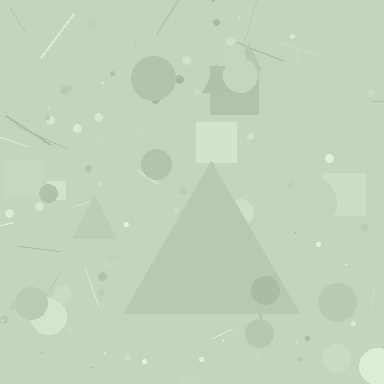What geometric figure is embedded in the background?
A triangle is embedded in the background.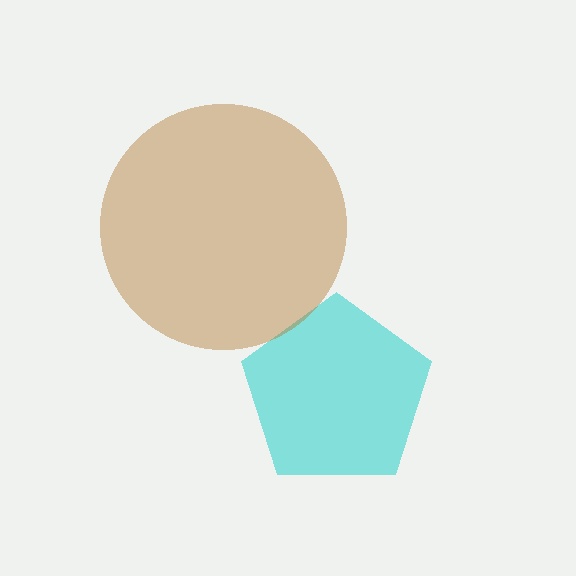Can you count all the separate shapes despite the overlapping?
Yes, there are 2 separate shapes.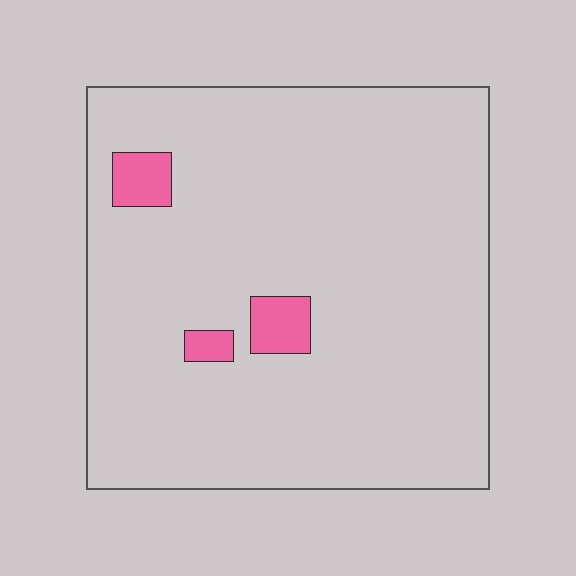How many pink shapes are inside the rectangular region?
3.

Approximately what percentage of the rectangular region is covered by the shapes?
Approximately 5%.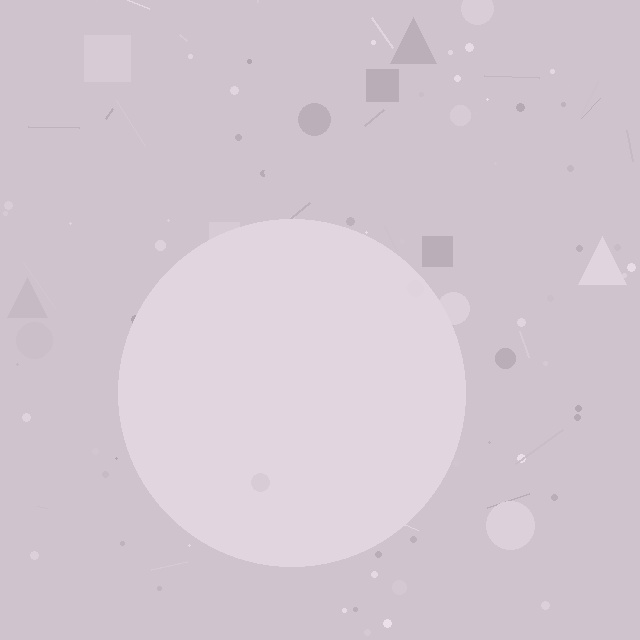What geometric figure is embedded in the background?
A circle is embedded in the background.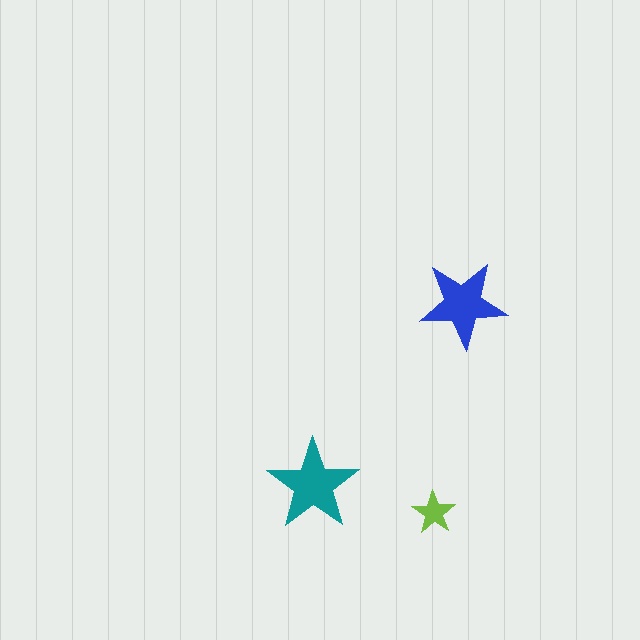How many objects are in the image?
There are 3 objects in the image.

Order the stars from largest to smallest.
the teal one, the blue one, the lime one.